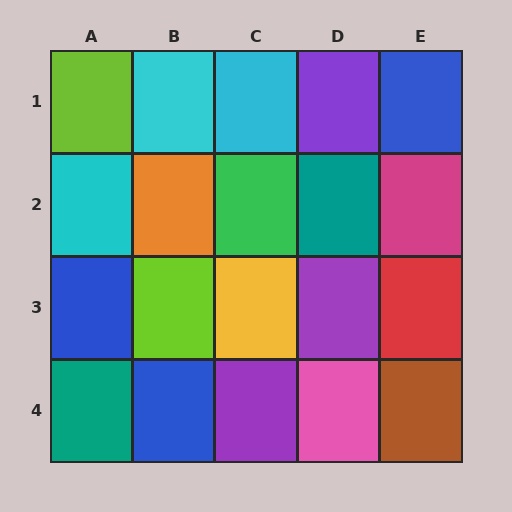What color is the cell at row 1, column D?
Purple.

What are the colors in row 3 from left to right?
Blue, lime, yellow, purple, red.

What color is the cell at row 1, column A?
Lime.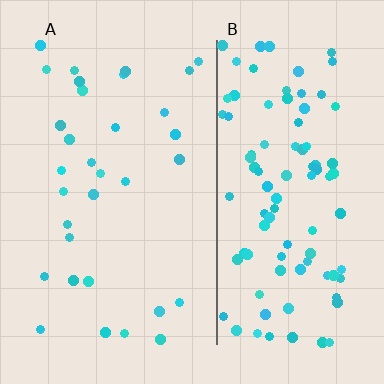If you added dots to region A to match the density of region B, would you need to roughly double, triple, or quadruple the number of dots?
Approximately triple.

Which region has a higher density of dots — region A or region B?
B (the right).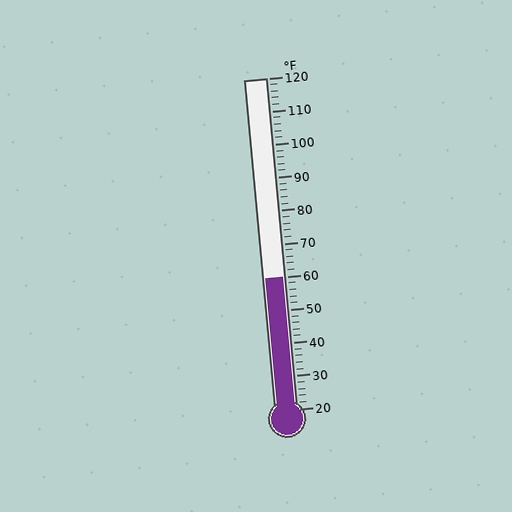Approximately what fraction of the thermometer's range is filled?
The thermometer is filled to approximately 40% of its range.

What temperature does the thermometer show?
The thermometer shows approximately 60°F.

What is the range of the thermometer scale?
The thermometer scale ranges from 20°F to 120°F.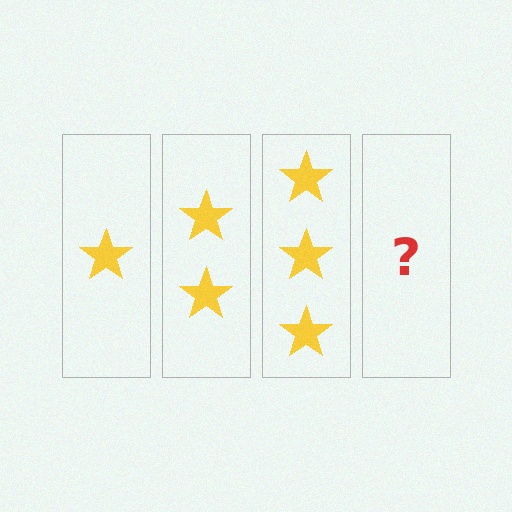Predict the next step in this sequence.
The next step is 4 stars.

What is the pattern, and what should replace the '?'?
The pattern is that each step adds one more star. The '?' should be 4 stars.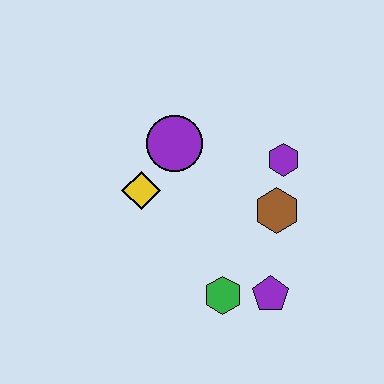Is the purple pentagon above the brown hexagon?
No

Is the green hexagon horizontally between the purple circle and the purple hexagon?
Yes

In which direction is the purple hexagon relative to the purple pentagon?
The purple hexagon is above the purple pentagon.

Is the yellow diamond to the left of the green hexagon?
Yes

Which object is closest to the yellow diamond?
The purple circle is closest to the yellow diamond.